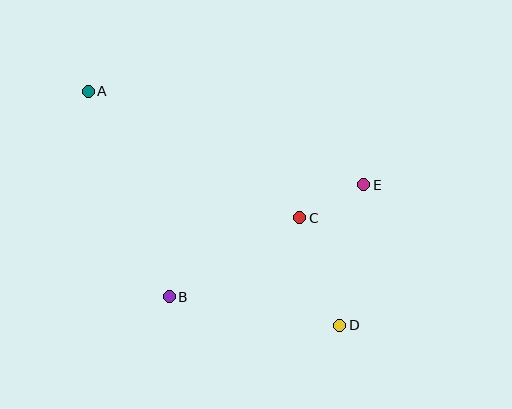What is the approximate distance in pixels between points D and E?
The distance between D and E is approximately 142 pixels.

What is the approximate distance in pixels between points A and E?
The distance between A and E is approximately 291 pixels.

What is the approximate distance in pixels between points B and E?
The distance between B and E is approximately 224 pixels.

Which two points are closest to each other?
Points C and E are closest to each other.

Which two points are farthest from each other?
Points A and D are farthest from each other.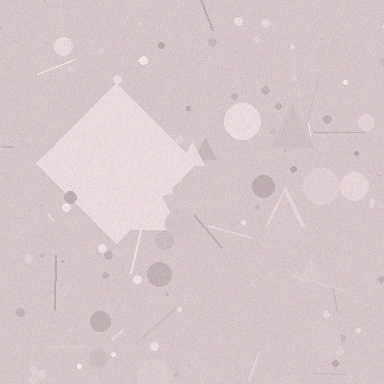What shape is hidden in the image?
A diamond is hidden in the image.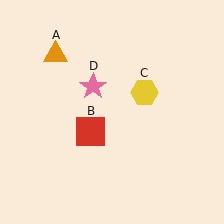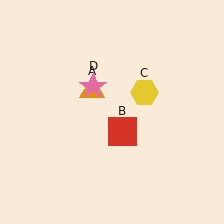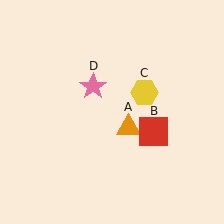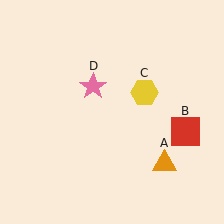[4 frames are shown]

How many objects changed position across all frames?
2 objects changed position: orange triangle (object A), red square (object B).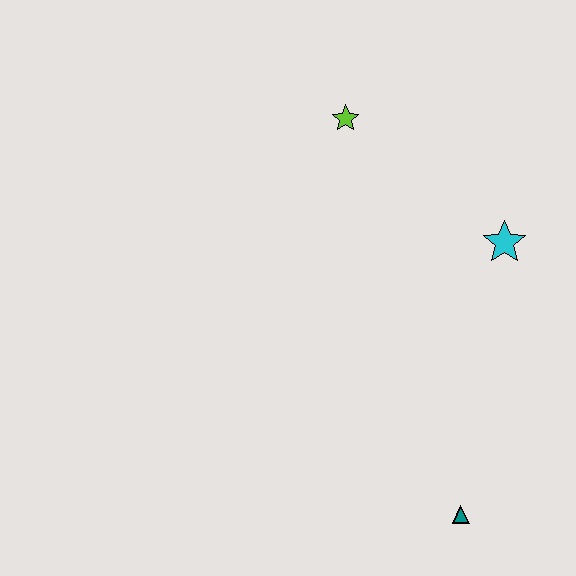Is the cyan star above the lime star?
No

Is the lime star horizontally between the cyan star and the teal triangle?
No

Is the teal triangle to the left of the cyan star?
Yes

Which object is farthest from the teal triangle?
The lime star is farthest from the teal triangle.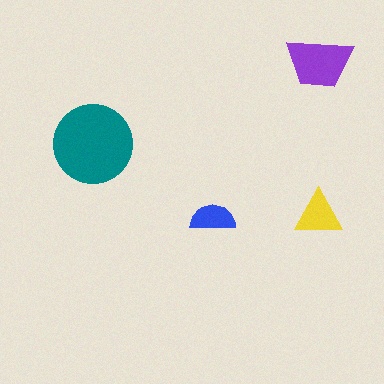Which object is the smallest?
The blue semicircle.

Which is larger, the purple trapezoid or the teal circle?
The teal circle.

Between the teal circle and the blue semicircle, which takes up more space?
The teal circle.